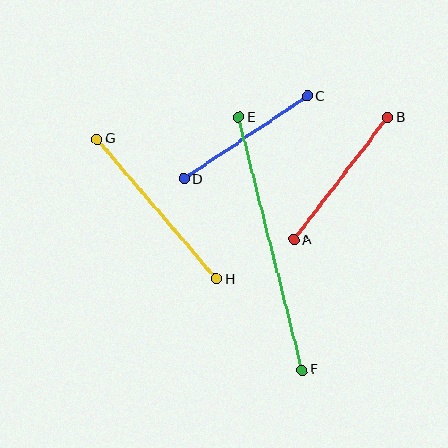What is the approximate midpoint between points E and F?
The midpoint is at approximately (271, 244) pixels.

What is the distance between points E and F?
The distance is approximately 260 pixels.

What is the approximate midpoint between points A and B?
The midpoint is at approximately (340, 178) pixels.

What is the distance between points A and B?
The distance is approximately 154 pixels.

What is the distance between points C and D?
The distance is approximately 149 pixels.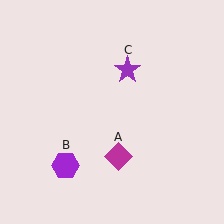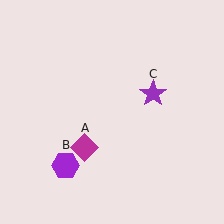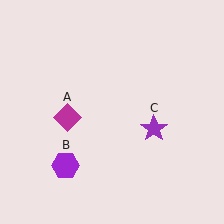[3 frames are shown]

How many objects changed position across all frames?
2 objects changed position: magenta diamond (object A), purple star (object C).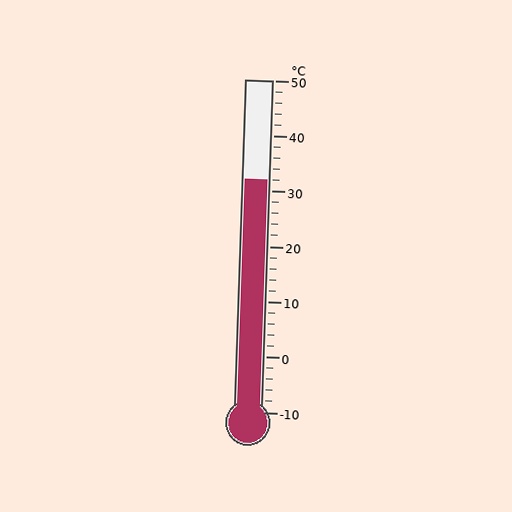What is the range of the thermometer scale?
The thermometer scale ranges from -10°C to 50°C.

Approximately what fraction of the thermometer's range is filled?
The thermometer is filled to approximately 70% of its range.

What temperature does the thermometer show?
The thermometer shows approximately 32°C.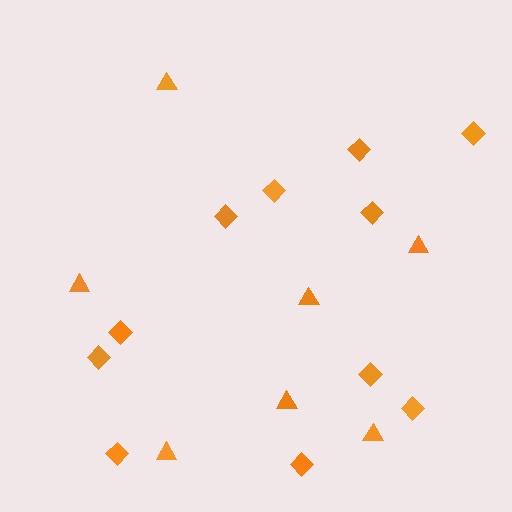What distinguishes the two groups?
There are 2 groups: one group of triangles (7) and one group of diamonds (11).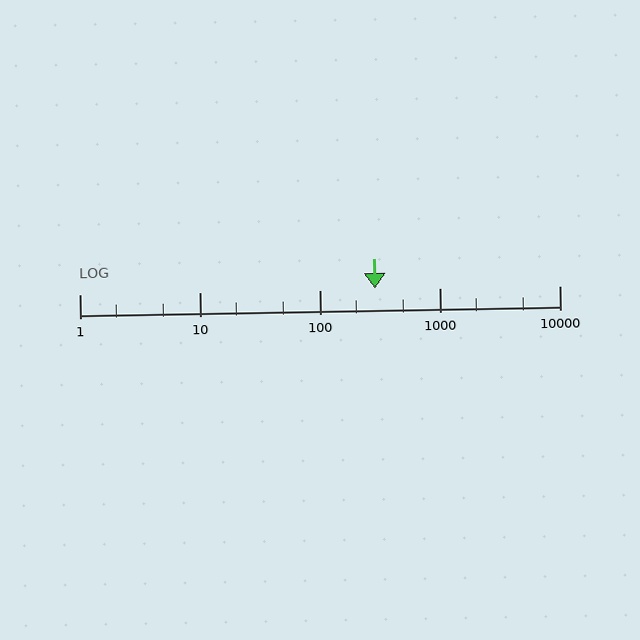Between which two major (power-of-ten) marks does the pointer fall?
The pointer is between 100 and 1000.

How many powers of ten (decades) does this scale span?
The scale spans 4 decades, from 1 to 10000.